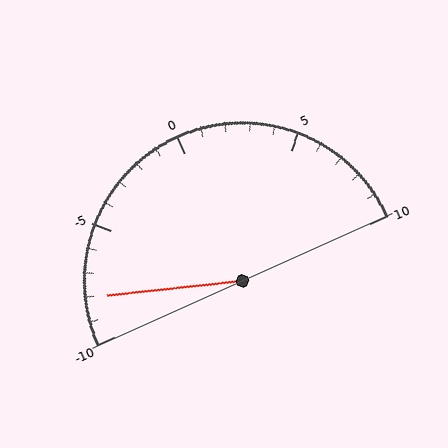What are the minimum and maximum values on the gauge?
The gauge ranges from -10 to 10.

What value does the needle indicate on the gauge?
The needle indicates approximately -8.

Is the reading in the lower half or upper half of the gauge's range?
The reading is in the lower half of the range (-10 to 10).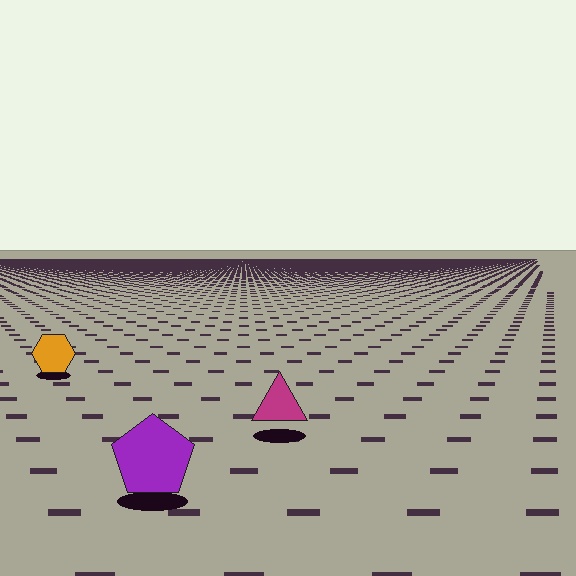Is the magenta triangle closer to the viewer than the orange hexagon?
Yes. The magenta triangle is closer — you can tell from the texture gradient: the ground texture is coarser near it.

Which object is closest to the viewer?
The purple pentagon is closest. The texture marks near it are larger and more spread out.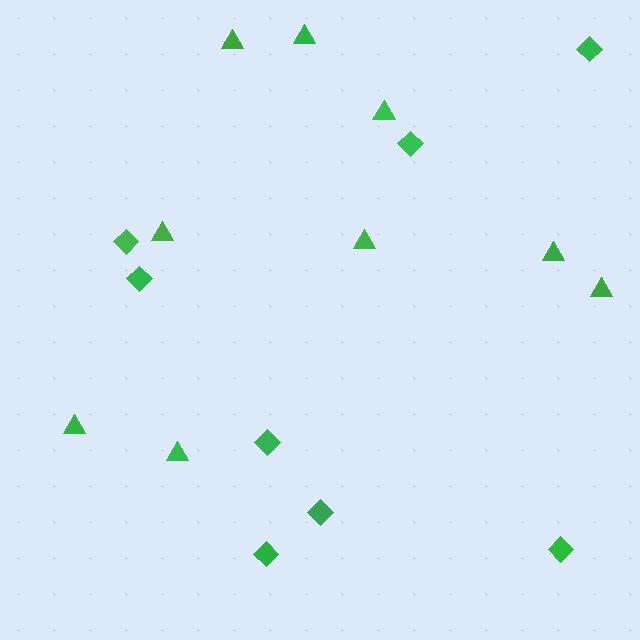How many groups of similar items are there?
There are 2 groups: one group of diamonds (8) and one group of triangles (9).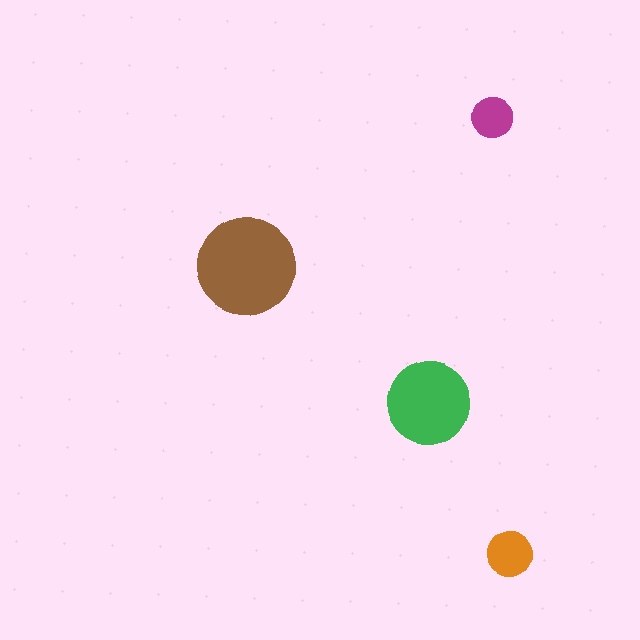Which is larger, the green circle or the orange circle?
The green one.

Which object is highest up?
The magenta circle is topmost.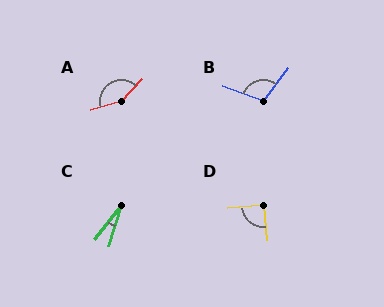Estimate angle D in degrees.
Approximately 89 degrees.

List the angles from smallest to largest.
C (21°), D (89°), B (106°), A (148°).